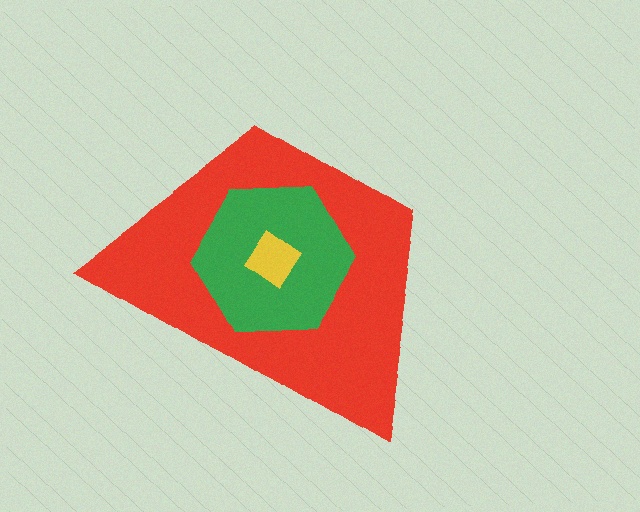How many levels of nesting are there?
3.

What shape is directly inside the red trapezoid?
The green hexagon.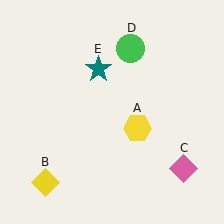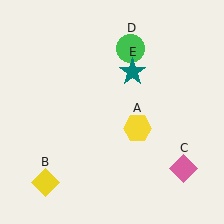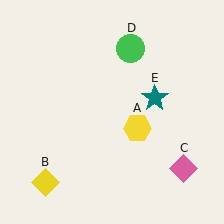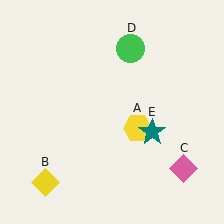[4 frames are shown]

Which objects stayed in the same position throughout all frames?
Yellow hexagon (object A) and yellow diamond (object B) and pink diamond (object C) and green circle (object D) remained stationary.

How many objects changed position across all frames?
1 object changed position: teal star (object E).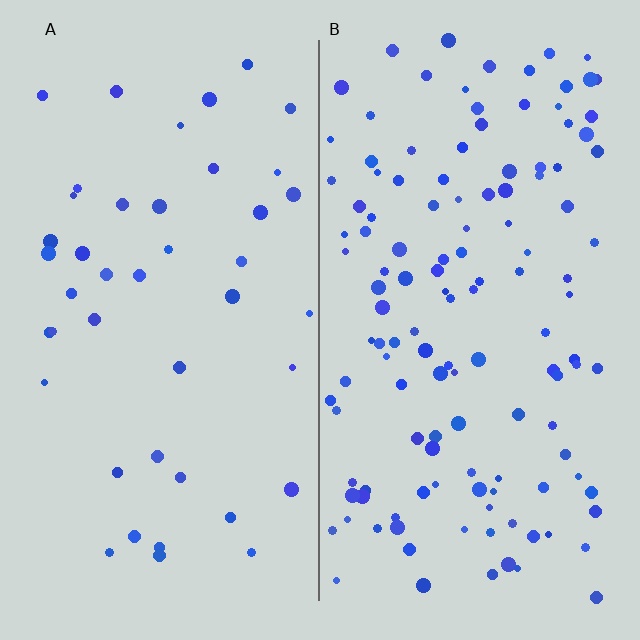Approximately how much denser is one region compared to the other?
Approximately 3.0× — region B over region A.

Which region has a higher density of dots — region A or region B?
B (the right).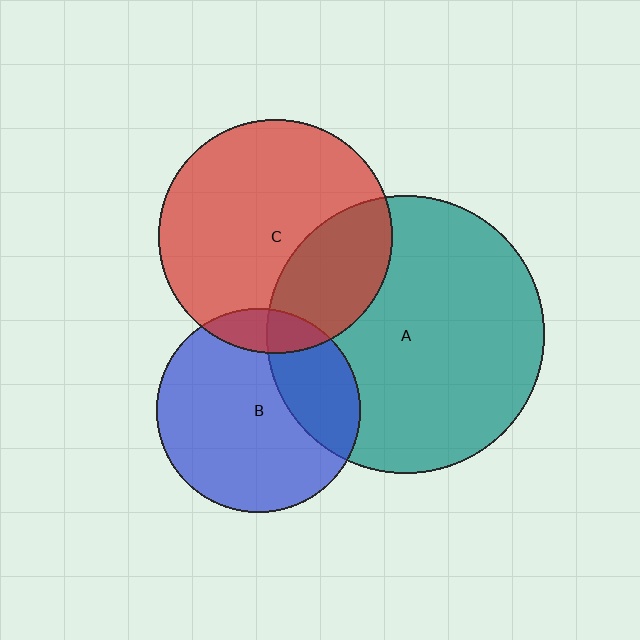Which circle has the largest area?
Circle A (teal).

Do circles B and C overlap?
Yes.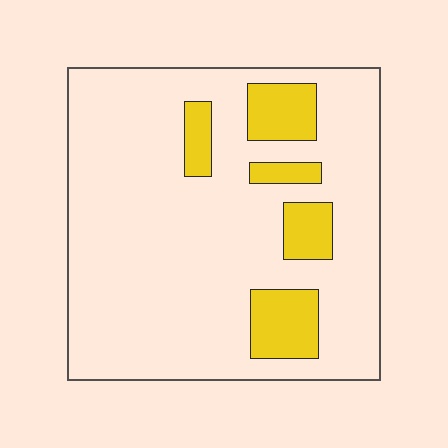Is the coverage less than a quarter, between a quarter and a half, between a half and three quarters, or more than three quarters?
Less than a quarter.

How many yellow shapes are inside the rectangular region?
5.